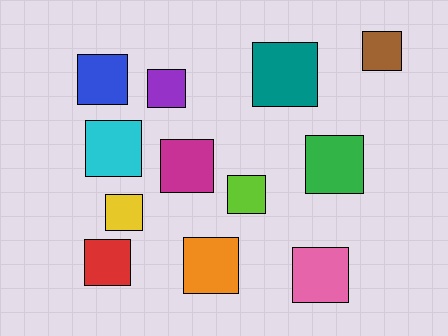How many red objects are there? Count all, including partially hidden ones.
There is 1 red object.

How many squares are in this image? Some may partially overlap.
There are 12 squares.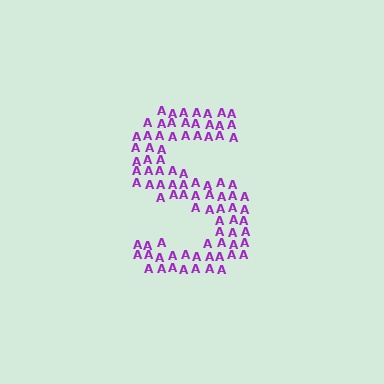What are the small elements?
The small elements are letter A's.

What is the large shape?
The large shape is the letter S.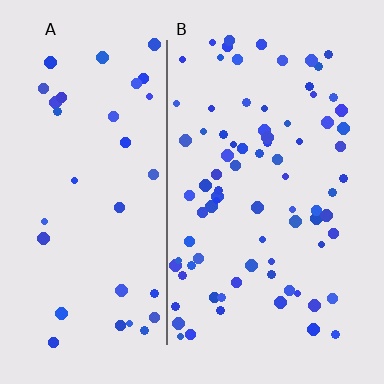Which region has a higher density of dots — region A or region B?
B (the right).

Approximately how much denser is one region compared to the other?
Approximately 2.3× — region B over region A.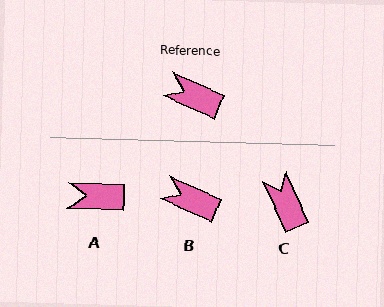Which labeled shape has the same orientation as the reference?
B.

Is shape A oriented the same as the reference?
No, it is off by about 22 degrees.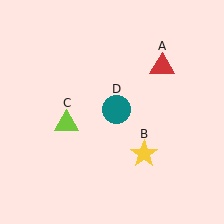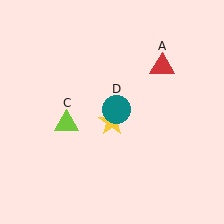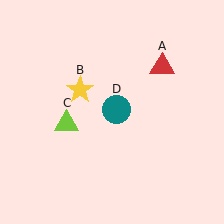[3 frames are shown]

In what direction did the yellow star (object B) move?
The yellow star (object B) moved up and to the left.